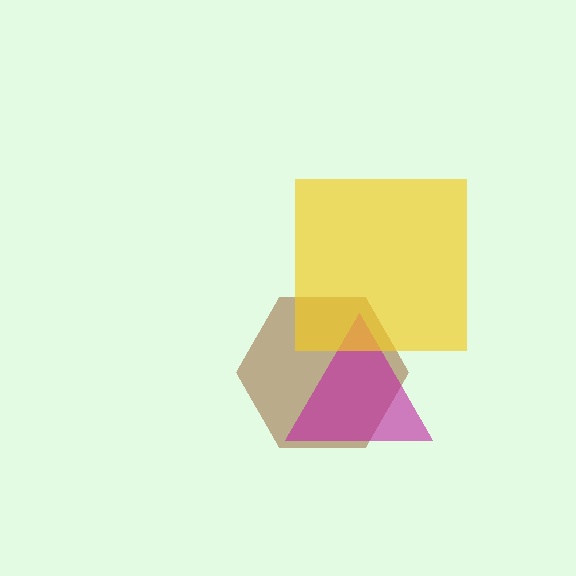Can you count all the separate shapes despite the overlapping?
Yes, there are 3 separate shapes.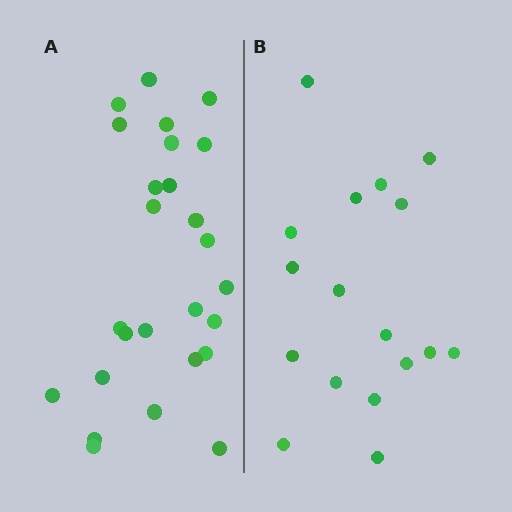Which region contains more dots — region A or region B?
Region A (the left region) has more dots.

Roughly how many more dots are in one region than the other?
Region A has roughly 8 or so more dots than region B.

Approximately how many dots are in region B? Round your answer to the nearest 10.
About 20 dots. (The exact count is 17, which rounds to 20.)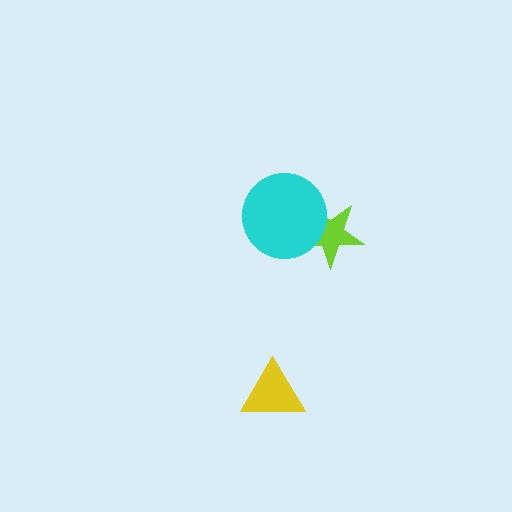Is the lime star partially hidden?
Yes, it is partially covered by another shape.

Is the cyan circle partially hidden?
No, no other shape covers it.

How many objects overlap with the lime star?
1 object overlaps with the lime star.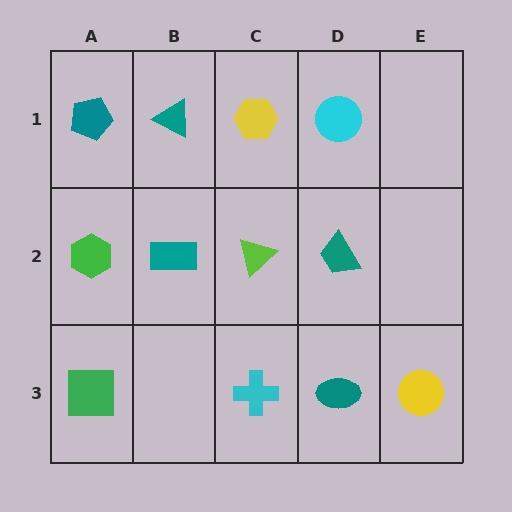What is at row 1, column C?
A yellow hexagon.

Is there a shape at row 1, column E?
No, that cell is empty.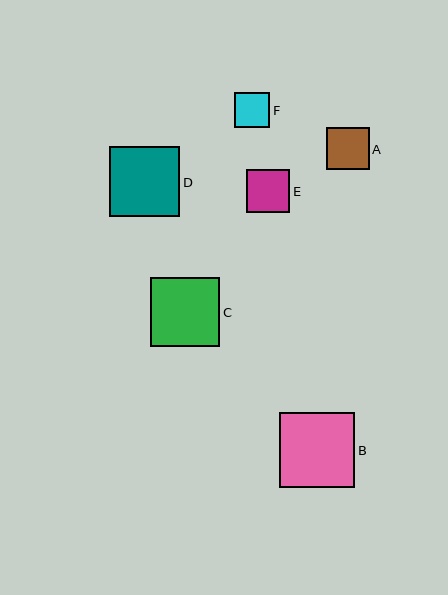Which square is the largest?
Square B is the largest with a size of approximately 75 pixels.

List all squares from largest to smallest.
From largest to smallest: B, D, C, E, A, F.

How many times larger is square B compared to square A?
Square B is approximately 1.8 times the size of square A.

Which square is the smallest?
Square F is the smallest with a size of approximately 35 pixels.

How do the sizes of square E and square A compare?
Square E and square A are approximately the same size.